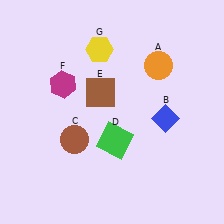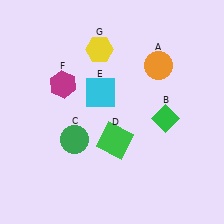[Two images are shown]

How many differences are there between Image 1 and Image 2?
There are 3 differences between the two images.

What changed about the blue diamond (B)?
In Image 1, B is blue. In Image 2, it changed to green.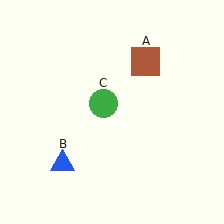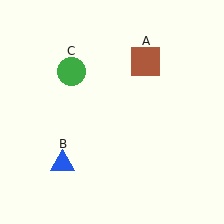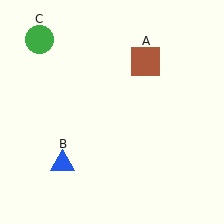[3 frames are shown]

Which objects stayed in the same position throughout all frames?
Brown square (object A) and blue triangle (object B) remained stationary.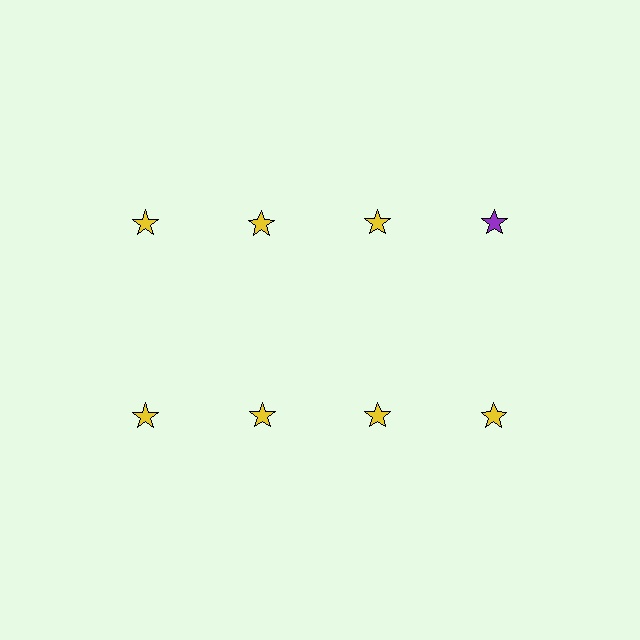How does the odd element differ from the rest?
It has a different color: purple instead of yellow.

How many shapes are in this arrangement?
There are 8 shapes arranged in a grid pattern.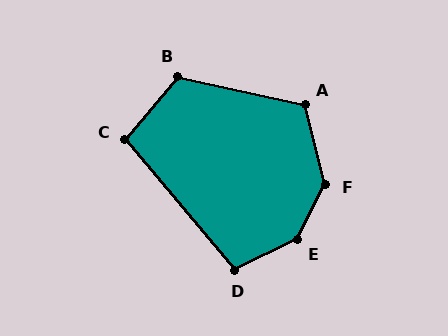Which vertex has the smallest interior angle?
C, at approximately 101 degrees.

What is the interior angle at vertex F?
Approximately 139 degrees (obtuse).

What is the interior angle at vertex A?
Approximately 117 degrees (obtuse).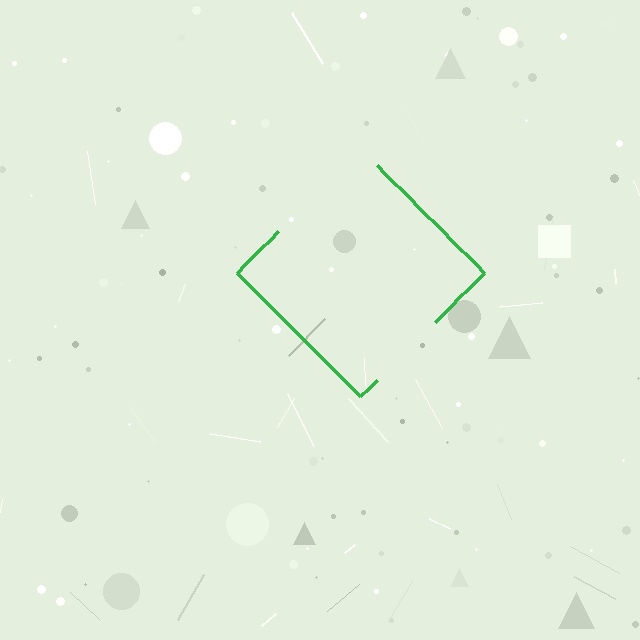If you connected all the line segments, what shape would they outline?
They would outline a diamond.